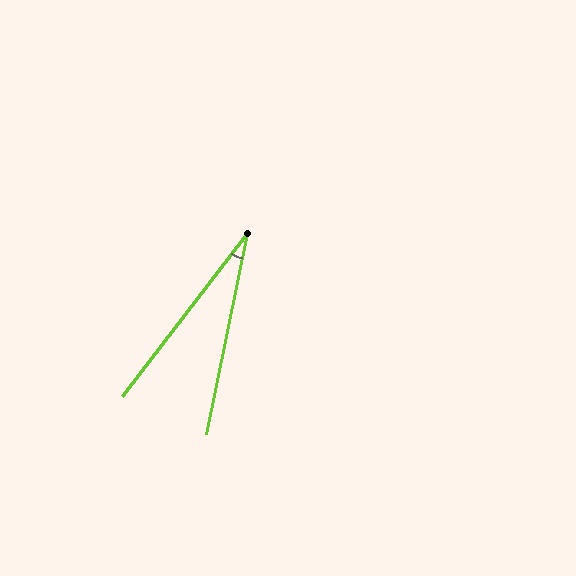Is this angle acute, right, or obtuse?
It is acute.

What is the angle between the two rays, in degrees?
Approximately 26 degrees.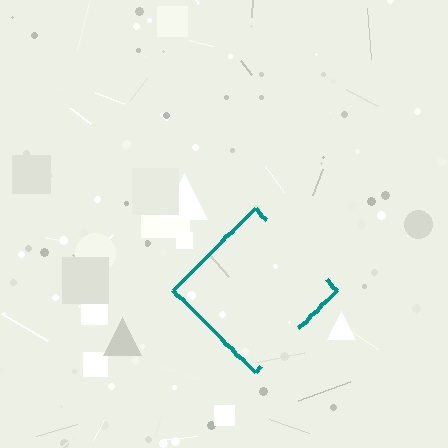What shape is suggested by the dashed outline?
The dashed outline suggests a diamond.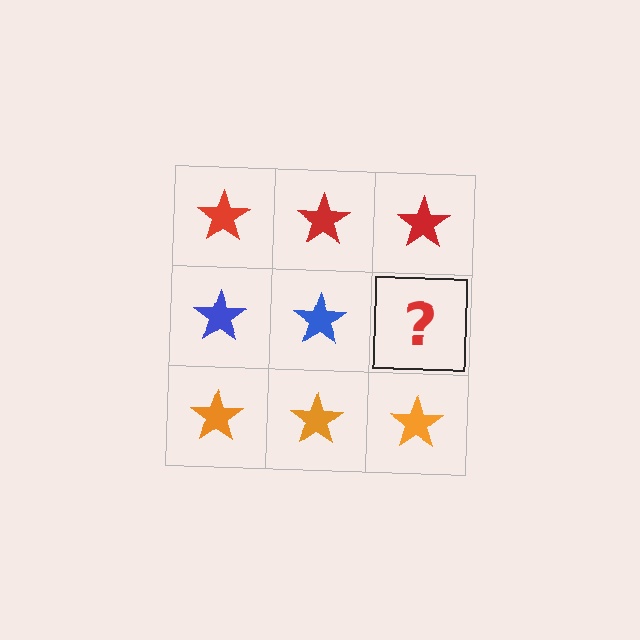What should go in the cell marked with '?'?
The missing cell should contain a blue star.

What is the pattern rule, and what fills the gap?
The rule is that each row has a consistent color. The gap should be filled with a blue star.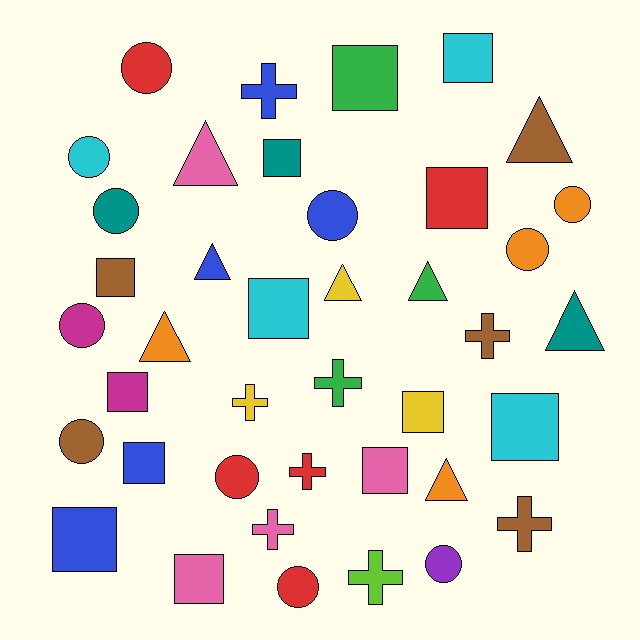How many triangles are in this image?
There are 8 triangles.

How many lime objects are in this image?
There is 1 lime object.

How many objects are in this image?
There are 40 objects.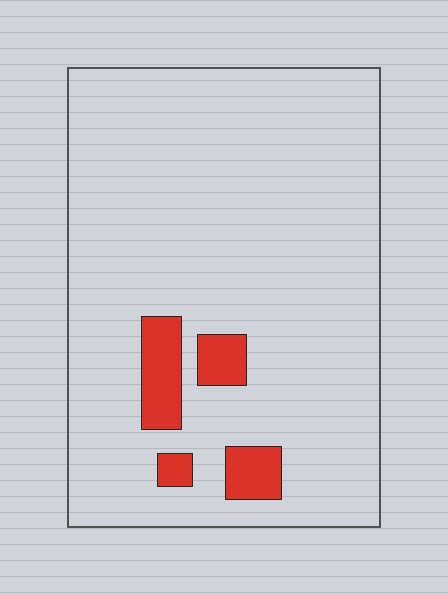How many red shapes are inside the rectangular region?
4.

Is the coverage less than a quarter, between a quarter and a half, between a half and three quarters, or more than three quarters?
Less than a quarter.